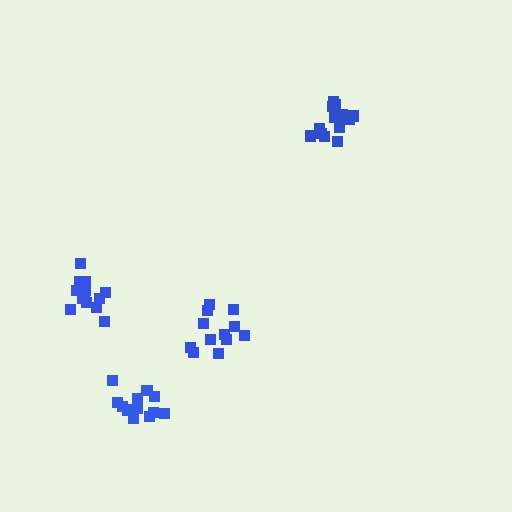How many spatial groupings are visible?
There are 4 spatial groupings.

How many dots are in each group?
Group 1: 13 dots, Group 2: 14 dots, Group 3: 15 dots, Group 4: 12 dots (54 total).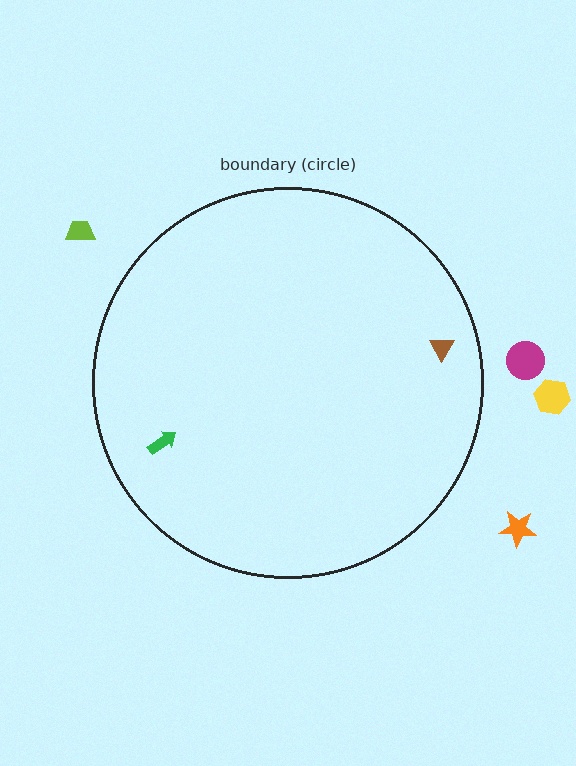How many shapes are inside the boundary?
2 inside, 4 outside.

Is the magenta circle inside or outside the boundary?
Outside.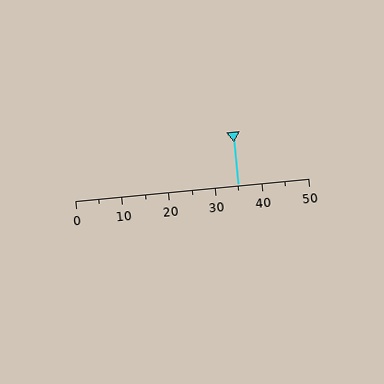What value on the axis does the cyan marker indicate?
The marker indicates approximately 35.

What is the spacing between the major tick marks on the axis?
The major ticks are spaced 10 apart.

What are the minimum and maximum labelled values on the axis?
The axis runs from 0 to 50.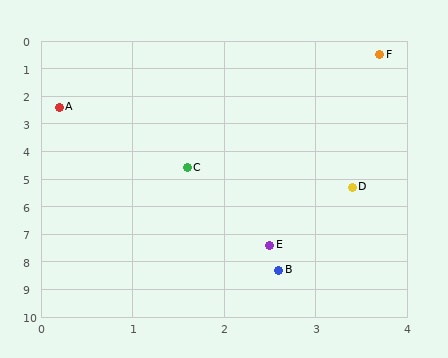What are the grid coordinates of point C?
Point C is at approximately (1.6, 4.6).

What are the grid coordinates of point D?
Point D is at approximately (3.4, 5.3).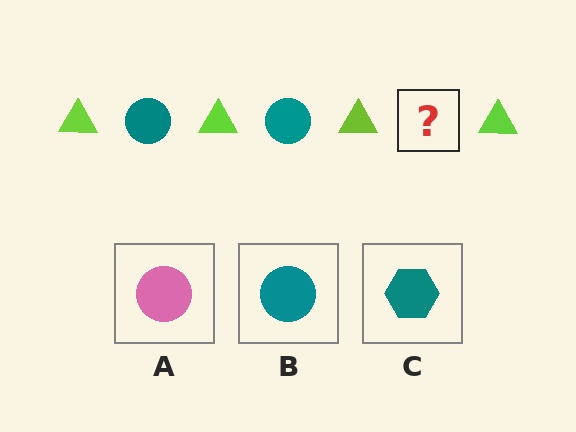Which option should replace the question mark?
Option B.